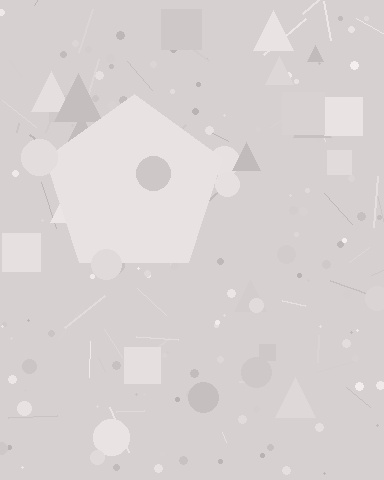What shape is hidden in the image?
A pentagon is hidden in the image.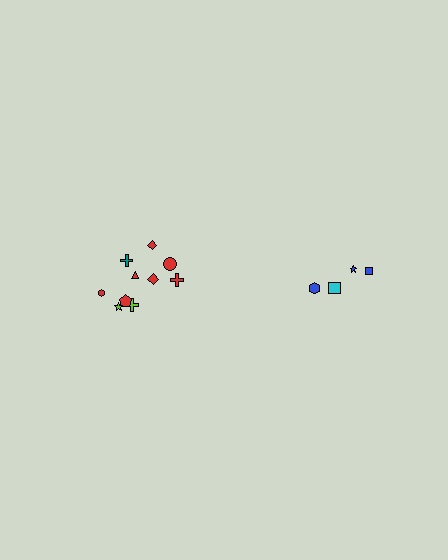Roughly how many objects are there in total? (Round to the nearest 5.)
Roughly 15 objects in total.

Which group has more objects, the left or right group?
The left group.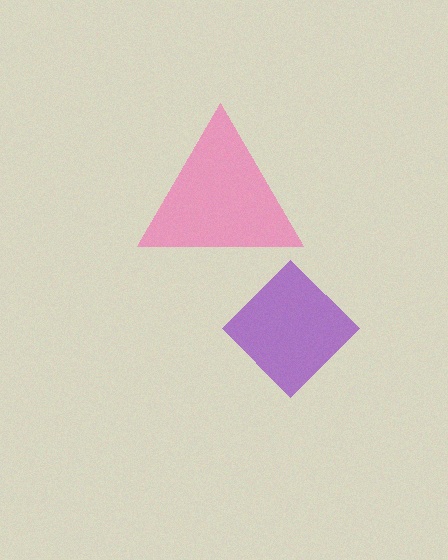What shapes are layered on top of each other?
The layered shapes are: a purple diamond, a pink triangle.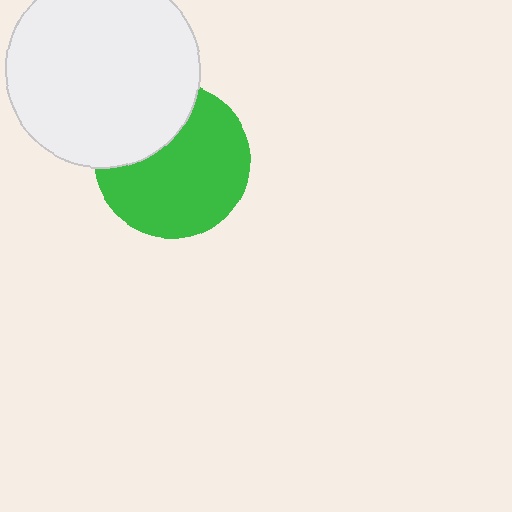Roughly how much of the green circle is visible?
Most of it is visible (roughly 70%).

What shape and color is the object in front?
The object in front is a white circle.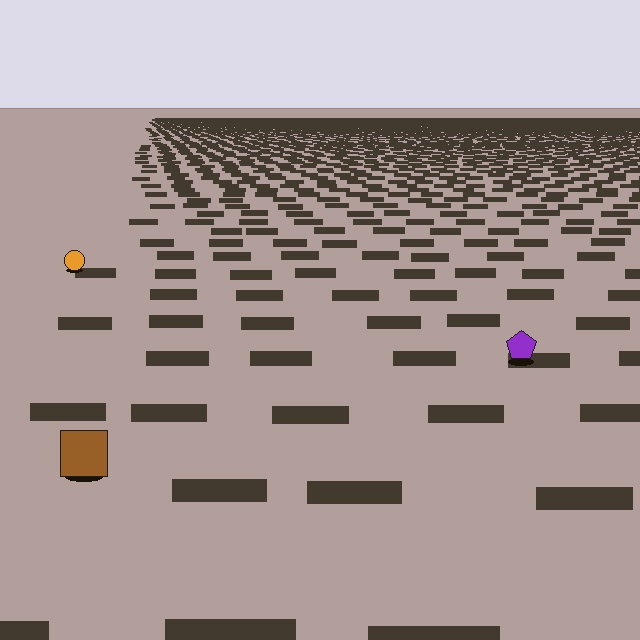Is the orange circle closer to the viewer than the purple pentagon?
No. The purple pentagon is closer — you can tell from the texture gradient: the ground texture is coarser near it.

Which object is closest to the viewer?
The brown square is closest. The texture marks near it are larger and more spread out.